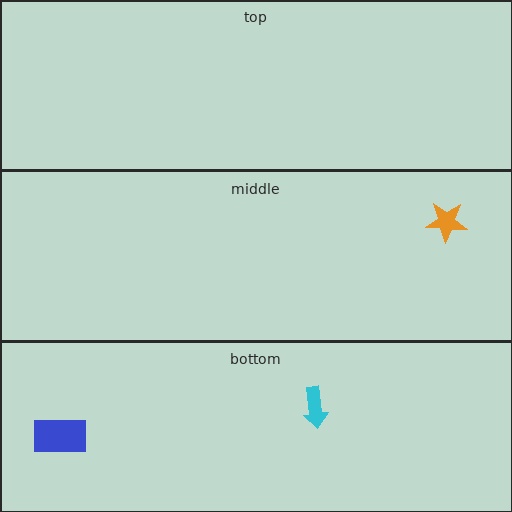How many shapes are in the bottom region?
2.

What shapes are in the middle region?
The orange star.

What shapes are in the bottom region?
The cyan arrow, the blue rectangle.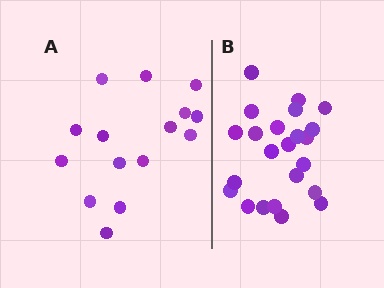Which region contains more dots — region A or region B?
Region B (the right region) has more dots.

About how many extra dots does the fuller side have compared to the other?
Region B has roughly 8 or so more dots than region A.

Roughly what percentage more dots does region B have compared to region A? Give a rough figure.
About 55% more.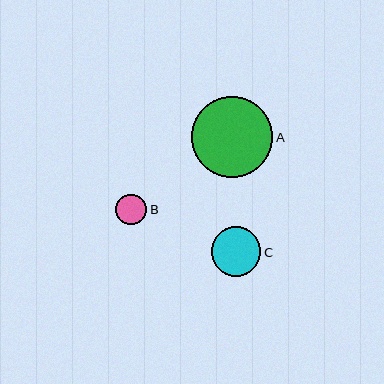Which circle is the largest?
Circle A is the largest with a size of approximately 81 pixels.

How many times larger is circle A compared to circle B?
Circle A is approximately 2.6 times the size of circle B.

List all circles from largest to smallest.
From largest to smallest: A, C, B.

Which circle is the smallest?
Circle B is the smallest with a size of approximately 31 pixels.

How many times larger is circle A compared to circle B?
Circle A is approximately 2.6 times the size of circle B.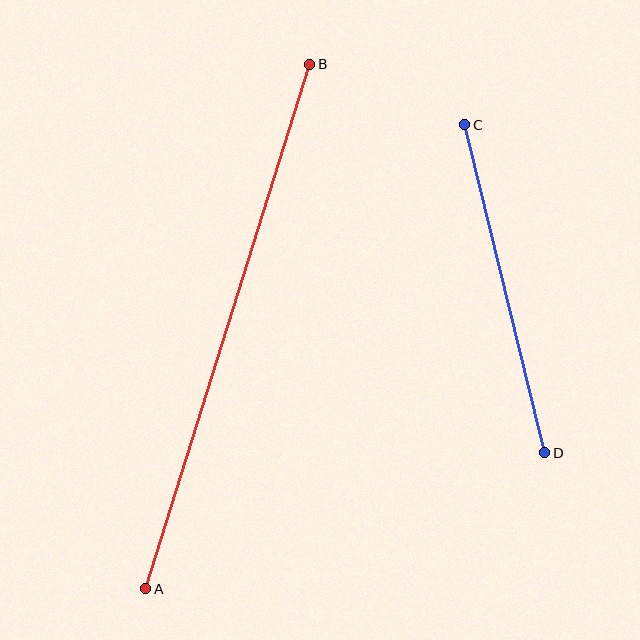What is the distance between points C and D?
The distance is approximately 337 pixels.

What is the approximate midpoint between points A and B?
The midpoint is at approximately (228, 327) pixels.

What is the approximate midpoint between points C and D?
The midpoint is at approximately (505, 289) pixels.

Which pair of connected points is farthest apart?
Points A and B are farthest apart.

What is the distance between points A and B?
The distance is approximately 549 pixels.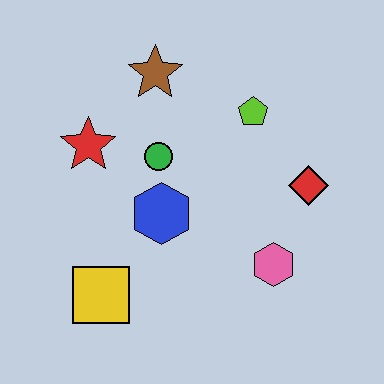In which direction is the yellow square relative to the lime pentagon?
The yellow square is below the lime pentagon.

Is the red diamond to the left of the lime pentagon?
No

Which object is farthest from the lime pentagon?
The yellow square is farthest from the lime pentagon.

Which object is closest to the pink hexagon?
The red diamond is closest to the pink hexagon.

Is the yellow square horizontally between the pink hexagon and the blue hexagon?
No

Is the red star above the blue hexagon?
Yes